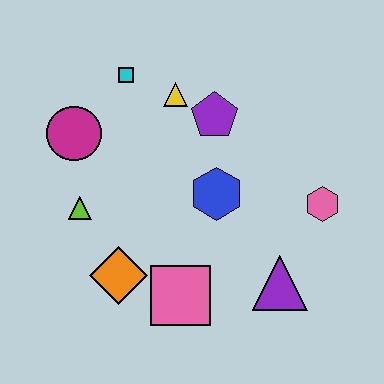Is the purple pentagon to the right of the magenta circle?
Yes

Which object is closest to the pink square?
The orange diamond is closest to the pink square.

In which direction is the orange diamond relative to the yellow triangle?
The orange diamond is below the yellow triangle.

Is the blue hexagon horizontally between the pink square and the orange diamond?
No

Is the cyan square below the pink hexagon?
No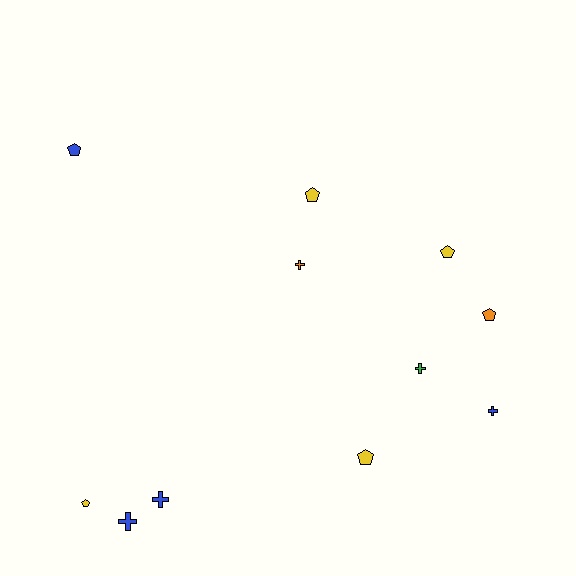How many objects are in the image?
There are 11 objects.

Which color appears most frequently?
Blue, with 4 objects.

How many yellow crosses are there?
There are no yellow crosses.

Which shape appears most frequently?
Pentagon, with 6 objects.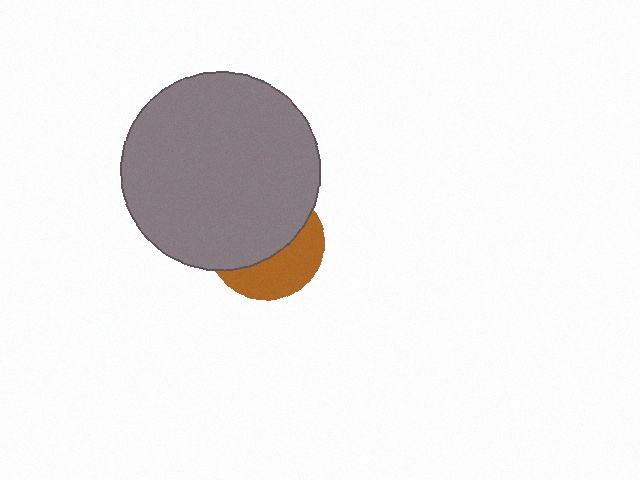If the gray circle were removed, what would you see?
You would see the complete brown circle.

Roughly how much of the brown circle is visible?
A small part of it is visible (roughly 40%).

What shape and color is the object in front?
The object in front is a gray circle.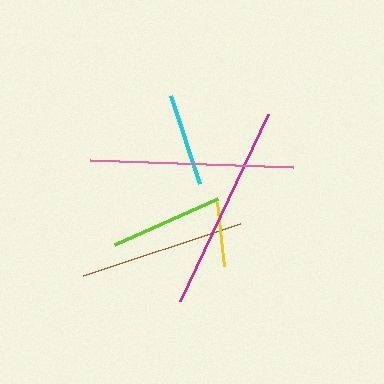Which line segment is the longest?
The magenta line is the longest at approximately 206 pixels.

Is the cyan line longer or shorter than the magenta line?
The magenta line is longer than the cyan line.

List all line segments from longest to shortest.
From longest to shortest: magenta, pink, brown, lime, cyan, yellow.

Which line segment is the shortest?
The yellow line is the shortest at approximately 65 pixels.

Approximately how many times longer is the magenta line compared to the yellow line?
The magenta line is approximately 3.2 times the length of the yellow line.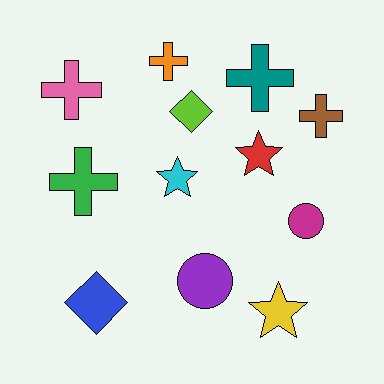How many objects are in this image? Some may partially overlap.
There are 12 objects.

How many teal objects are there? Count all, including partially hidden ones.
There is 1 teal object.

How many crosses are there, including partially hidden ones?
There are 5 crosses.